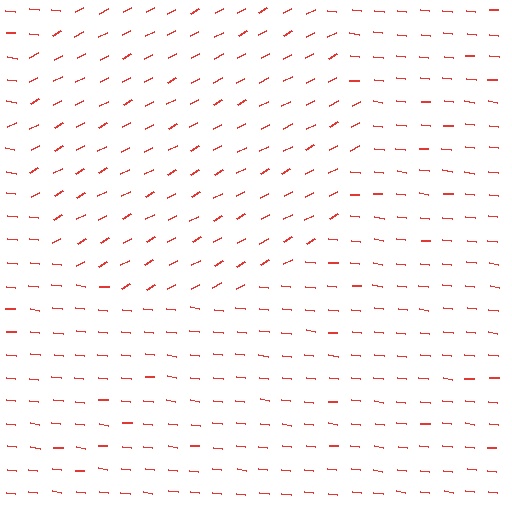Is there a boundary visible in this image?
Yes, there is a texture boundary formed by a change in line orientation.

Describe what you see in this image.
The image is filled with small red line segments. A circle region in the image has lines oriented differently from the surrounding lines, creating a visible texture boundary.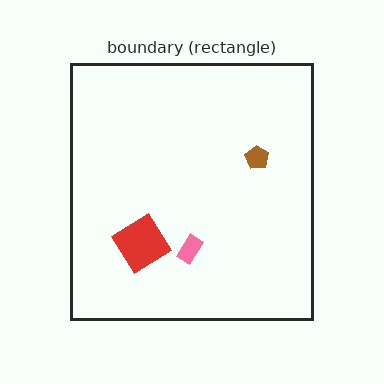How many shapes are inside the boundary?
3 inside, 0 outside.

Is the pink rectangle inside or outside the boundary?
Inside.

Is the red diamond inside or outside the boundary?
Inside.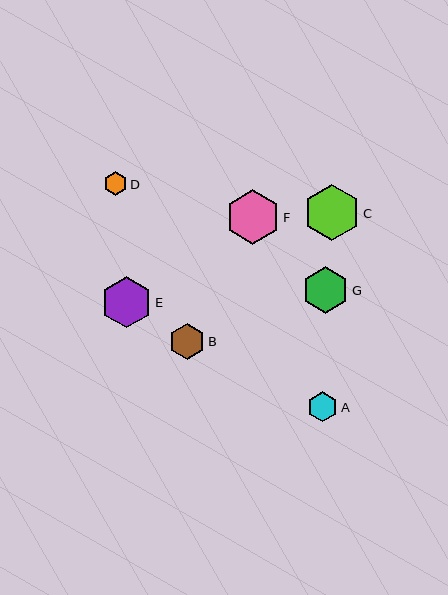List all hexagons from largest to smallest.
From largest to smallest: C, F, E, G, B, A, D.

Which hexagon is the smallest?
Hexagon D is the smallest with a size of approximately 24 pixels.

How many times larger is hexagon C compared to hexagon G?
Hexagon C is approximately 1.2 times the size of hexagon G.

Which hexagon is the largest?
Hexagon C is the largest with a size of approximately 56 pixels.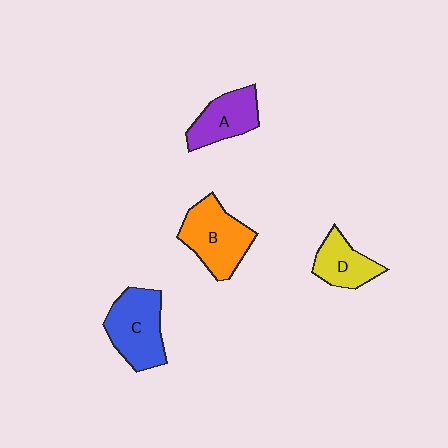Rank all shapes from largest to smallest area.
From largest to smallest: B (orange), C (blue), A (purple), D (yellow).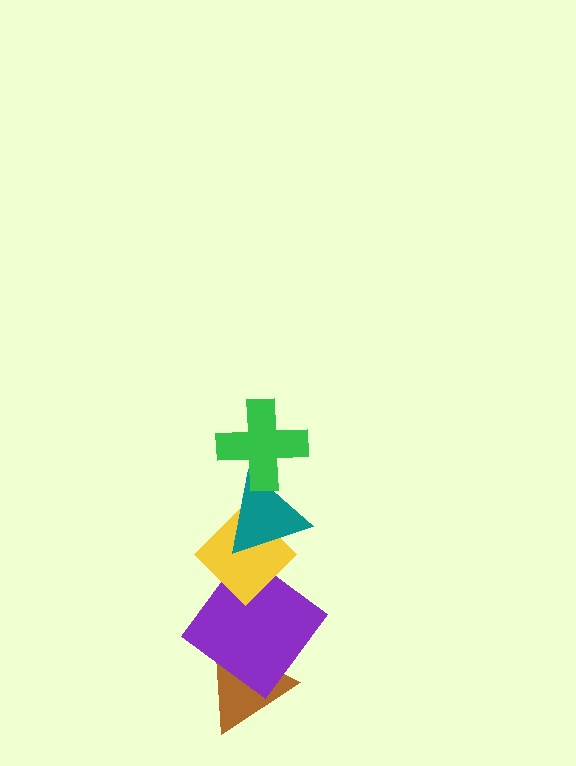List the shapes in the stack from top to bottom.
From top to bottom: the green cross, the teal triangle, the yellow diamond, the purple diamond, the brown triangle.